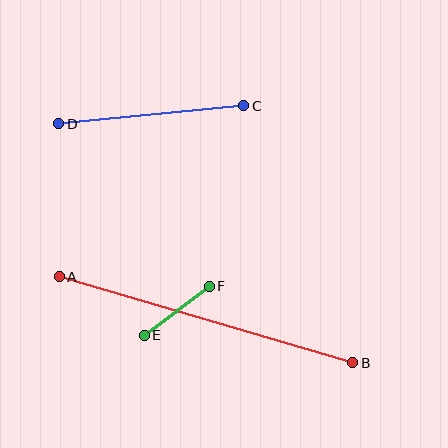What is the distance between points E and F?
The distance is approximately 81 pixels.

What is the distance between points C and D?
The distance is approximately 186 pixels.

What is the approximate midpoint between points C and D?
The midpoint is at approximately (151, 115) pixels.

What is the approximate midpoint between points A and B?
The midpoint is at approximately (206, 320) pixels.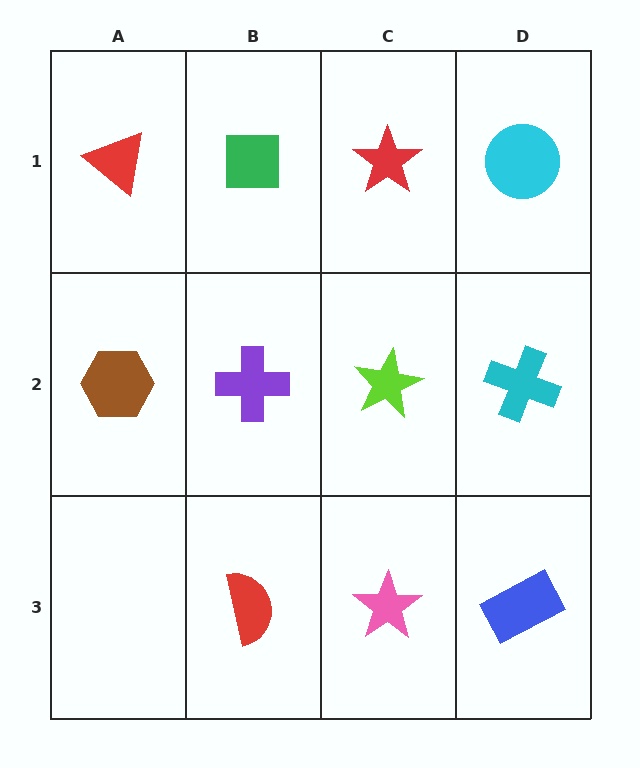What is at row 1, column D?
A cyan circle.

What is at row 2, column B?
A purple cross.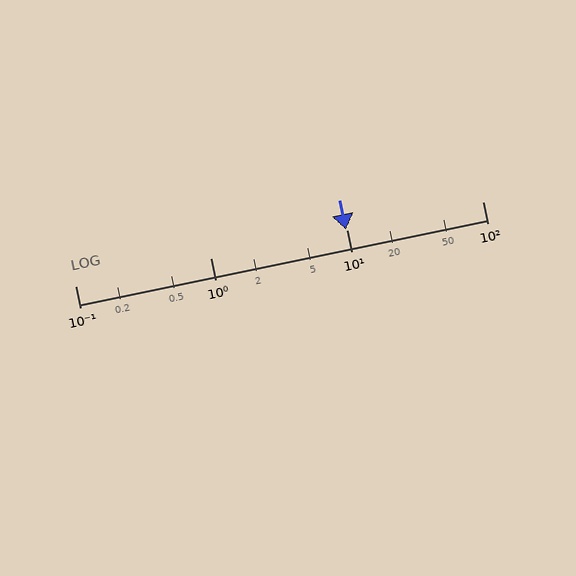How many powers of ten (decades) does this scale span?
The scale spans 3 decades, from 0.1 to 100.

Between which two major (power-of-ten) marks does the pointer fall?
The pointer is between 1 and 10.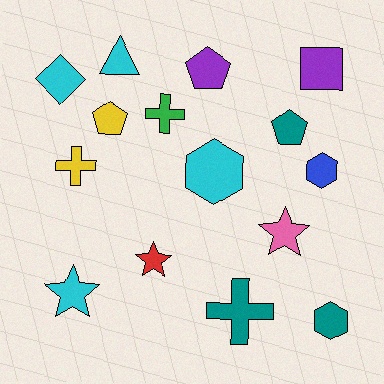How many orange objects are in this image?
There are no orange objects.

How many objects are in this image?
There are 15 objects.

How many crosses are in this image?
There are 3 crosses.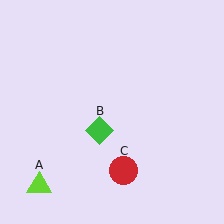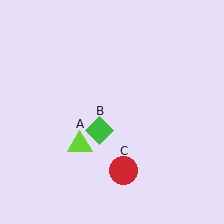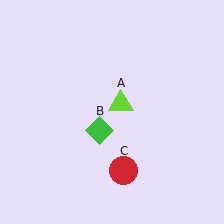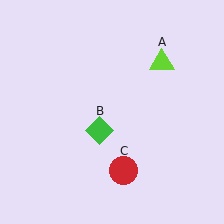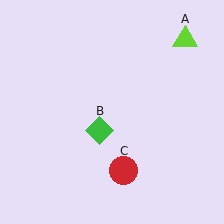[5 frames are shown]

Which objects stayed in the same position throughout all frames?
Green diamond (object B) and red circle (object C) remained stationary.